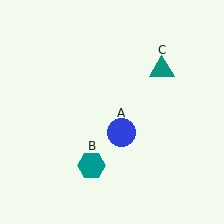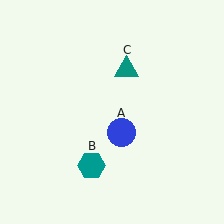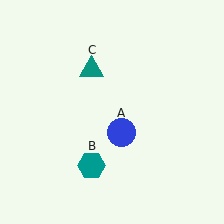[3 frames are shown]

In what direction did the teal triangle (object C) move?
The teal triangle (object C) moved left.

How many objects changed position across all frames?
1 object changed position: teal triangle (object C).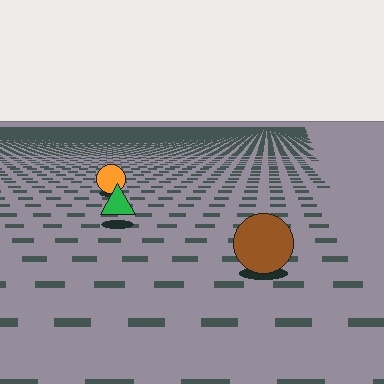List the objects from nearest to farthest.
From nearest to farthest: the brown circle, the green triangle, the orange circle.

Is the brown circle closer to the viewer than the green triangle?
Yes. The brown circle is closer — you can tell from the texture gradient: the ground texture is coarser near it.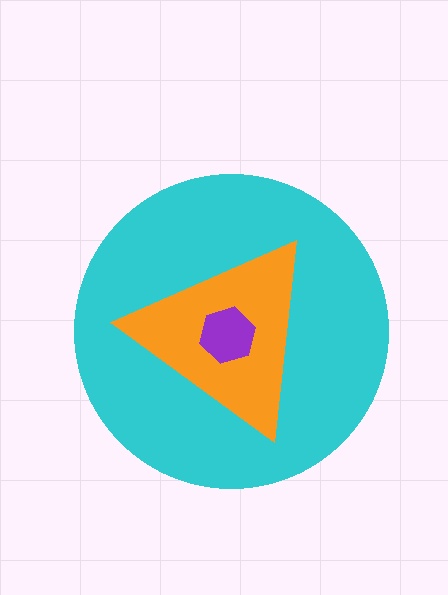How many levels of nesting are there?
3.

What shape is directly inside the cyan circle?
The orange triangle.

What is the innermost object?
The purple hexagon.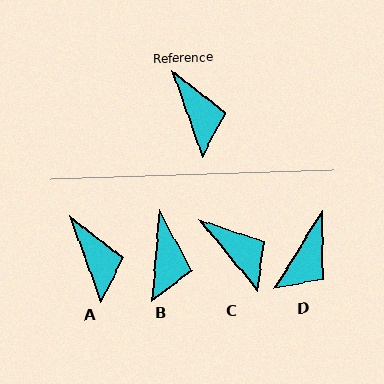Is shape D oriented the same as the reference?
No, it is off by about 51 degrees.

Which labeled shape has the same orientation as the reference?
A.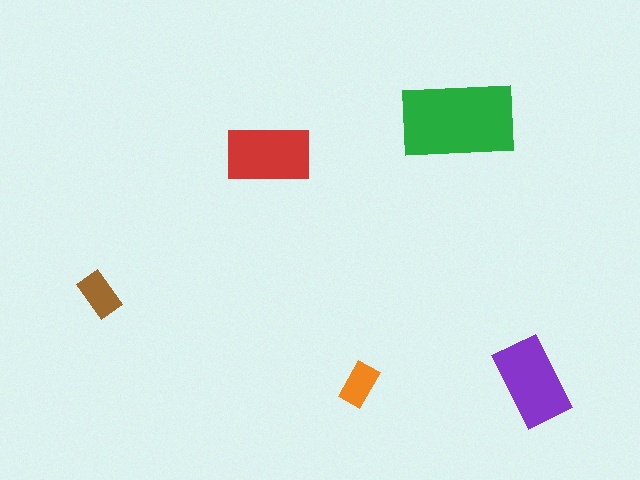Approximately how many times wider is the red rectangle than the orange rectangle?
About 2 times wider.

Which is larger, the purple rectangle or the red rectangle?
The purple one.